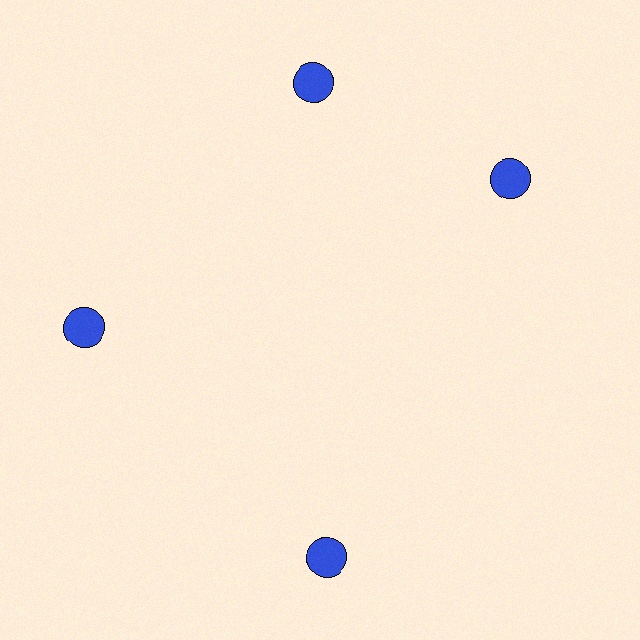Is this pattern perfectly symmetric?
No. The 4 blue circles are arranged in a ring, but one element near the 3 o'clock position is rotated out of alignment along the ring, breaking the 4-fold rotational symmetry.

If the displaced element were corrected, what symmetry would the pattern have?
It would have 4-fold rotational symmetry — the pattern would map onto itself every 90 degrees.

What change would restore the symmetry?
The symmetry would be restored by rotating it back into even spacing with its neighbors so that all 4 circles sit at equal angles and equal distance from the center.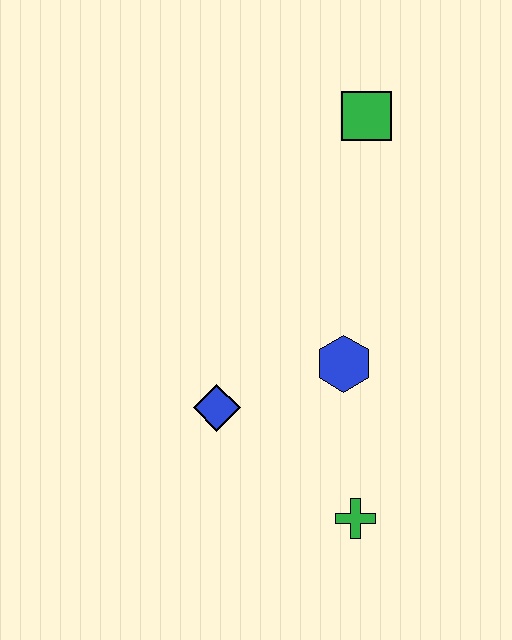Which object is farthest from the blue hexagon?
The green square is farthest from the blue hexagon.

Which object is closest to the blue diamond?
The blue hexagon is closest to the blue diamond.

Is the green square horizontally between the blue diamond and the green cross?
No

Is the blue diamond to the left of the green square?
Yes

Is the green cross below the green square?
Yes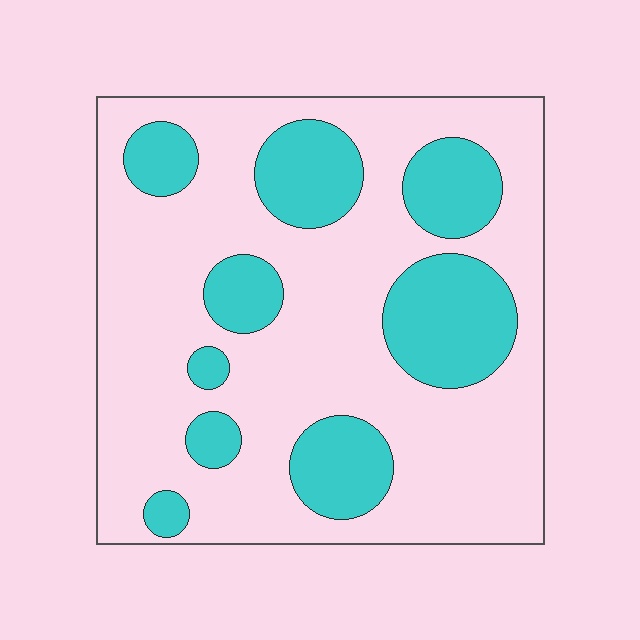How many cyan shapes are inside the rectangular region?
9.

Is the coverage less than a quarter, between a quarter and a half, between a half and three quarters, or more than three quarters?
Between a quarter and a half.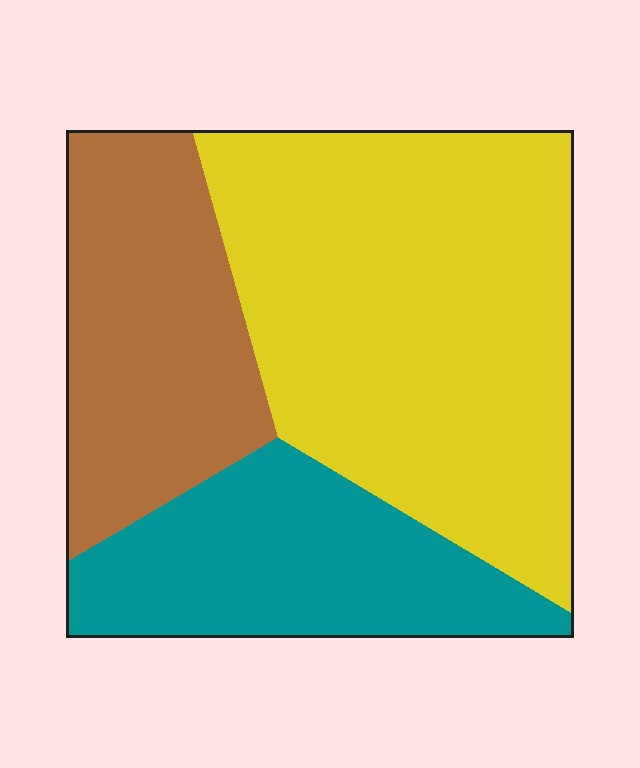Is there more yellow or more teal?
Yellow.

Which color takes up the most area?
Yellow, at roughly 50%.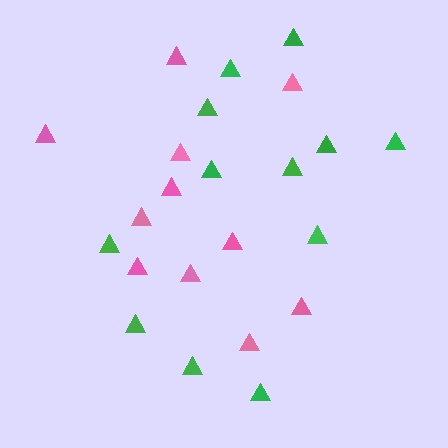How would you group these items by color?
There are 2 groups: one group of pink triangles (11) and one group of green triangles (12).